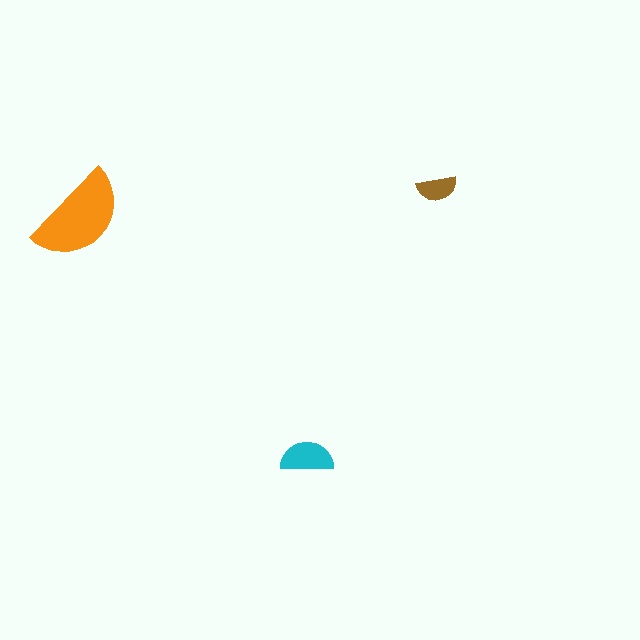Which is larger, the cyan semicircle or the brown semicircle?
The cyan one.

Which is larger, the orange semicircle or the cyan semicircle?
The orange one.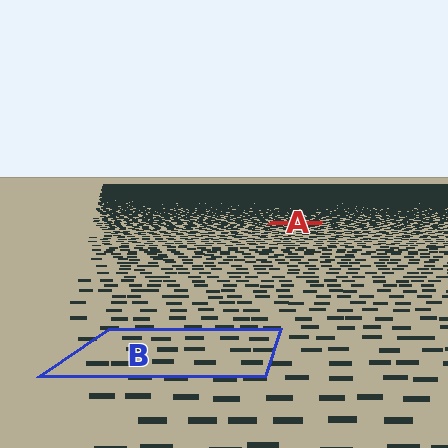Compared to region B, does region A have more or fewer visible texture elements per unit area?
Region A has more texture elements per unit area — they are packed more densely because it is farther away.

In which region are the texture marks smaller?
The texture marks are smaller in region A, because it is farther away.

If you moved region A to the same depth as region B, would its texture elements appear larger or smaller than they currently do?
They would appear larger. At a closer depth, the same texture elements are projected at a bigger on-screen size.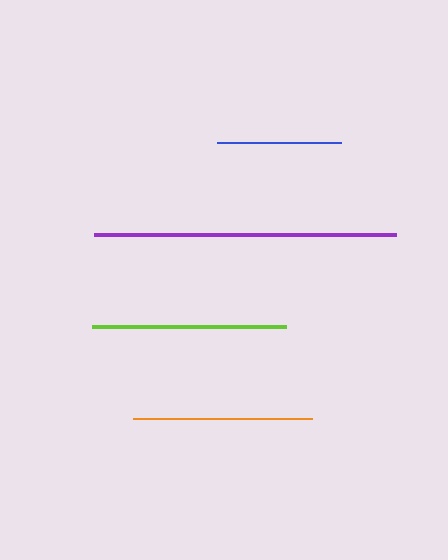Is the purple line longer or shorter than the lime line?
The purple line is longer than the lime line.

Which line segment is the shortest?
The blue line is the shortest at approximately 125 pixels.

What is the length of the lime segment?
The lime segment is approximately 194 pixels long.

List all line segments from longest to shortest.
From longest to shortest: purple, lime, orange, blue.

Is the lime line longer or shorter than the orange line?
The lime line is longer than the orange line.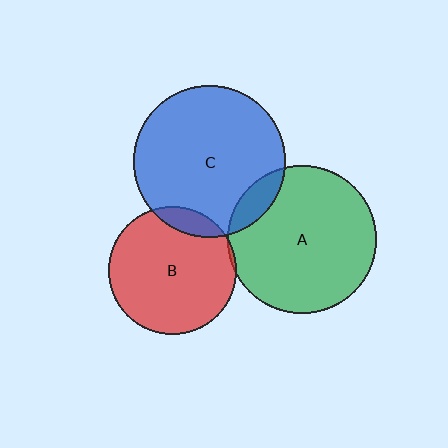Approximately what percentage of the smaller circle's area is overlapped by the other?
Approximately 10%.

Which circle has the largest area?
Circle C (blue).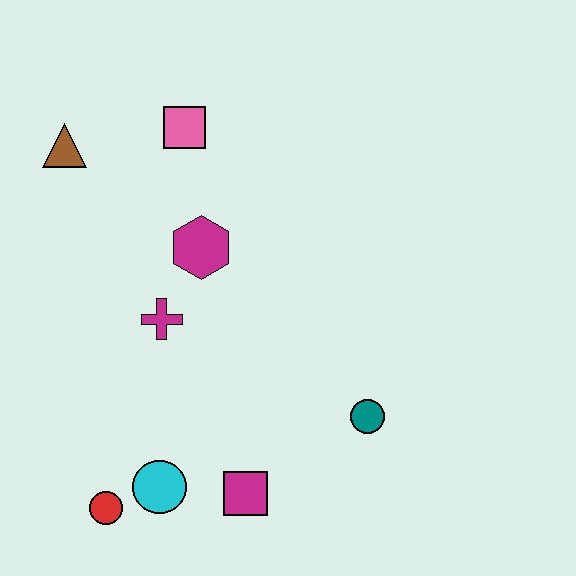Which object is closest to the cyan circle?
The red circle is closest to the cyan circle.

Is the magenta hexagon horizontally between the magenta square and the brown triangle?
Yes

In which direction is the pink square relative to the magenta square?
The pink square is above the magenta square.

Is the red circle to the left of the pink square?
Yes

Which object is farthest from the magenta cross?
The teal circle is farthest from the magenta cross.